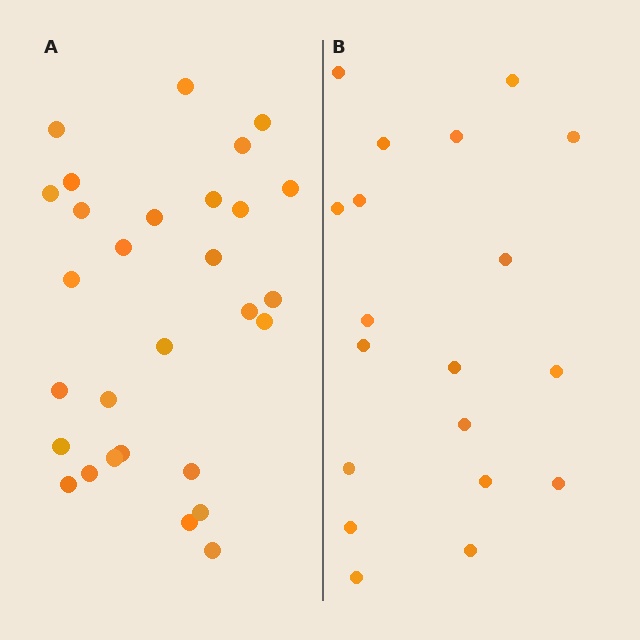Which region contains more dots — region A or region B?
Region A (the left region) has more dots.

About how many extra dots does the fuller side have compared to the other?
Region A has roughly 10 or so more dots than region B.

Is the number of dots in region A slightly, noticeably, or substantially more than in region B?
Region A has substantially more. The ratio is roughly 1.5 to 1.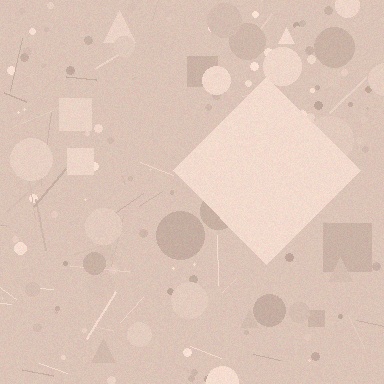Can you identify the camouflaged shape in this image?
The camouflaged shape is a diamond.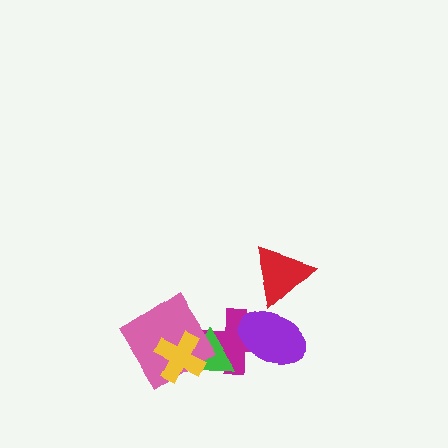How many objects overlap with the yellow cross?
2 objects overlap with the yellow cross.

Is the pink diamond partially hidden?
Yes, it is partially covered by another shape.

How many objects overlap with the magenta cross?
3 objects overlap with the magenta cross.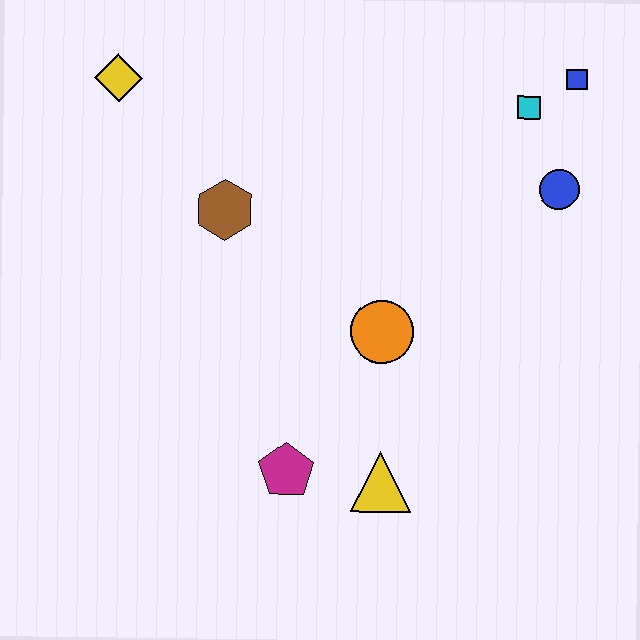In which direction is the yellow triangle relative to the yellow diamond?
The yellow triangle is below the yellow diamond.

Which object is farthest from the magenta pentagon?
The blue square is farthest from the magenta pentagon.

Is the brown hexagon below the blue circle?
Yes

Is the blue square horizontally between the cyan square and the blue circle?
No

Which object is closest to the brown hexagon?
The yellow diamond is closest to the brown hexagon.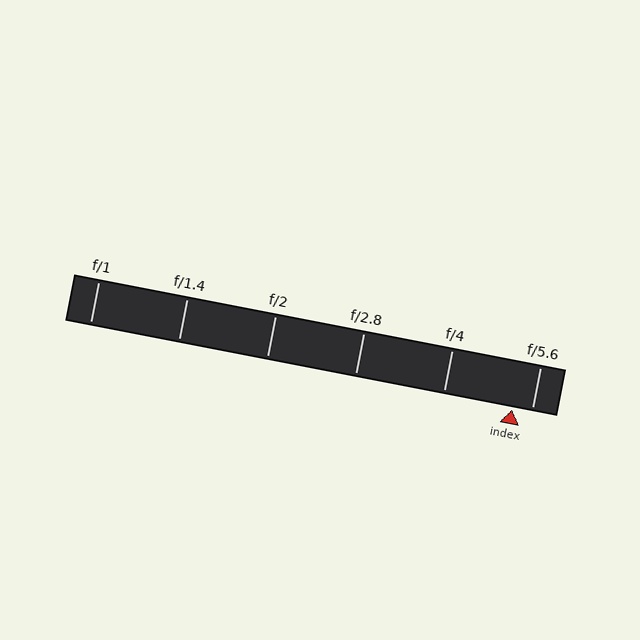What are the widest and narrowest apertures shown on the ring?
The widest aperture shown is f/1 and the narrowest is f/5.6.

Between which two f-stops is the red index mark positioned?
The index mark is between f/4 and f/5.6.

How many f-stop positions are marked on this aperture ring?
There are 6 f-stop positions marked.